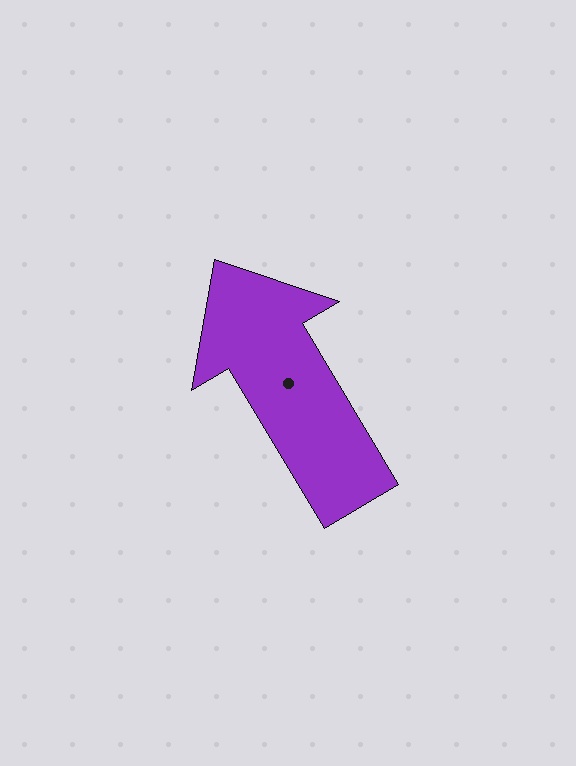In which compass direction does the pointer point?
Northwest.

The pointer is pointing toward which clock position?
Roughly 11 o'clock.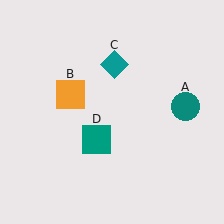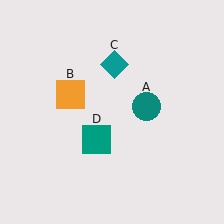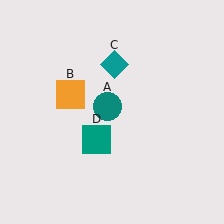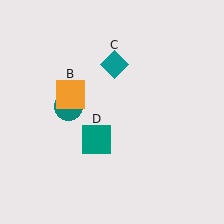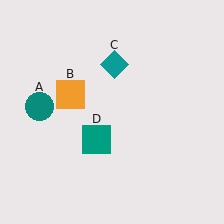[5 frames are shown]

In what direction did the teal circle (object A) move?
The teal circle (object A) moved left.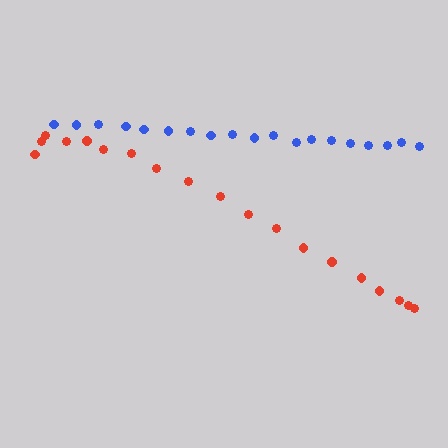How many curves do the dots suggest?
There are 2 distinct paths.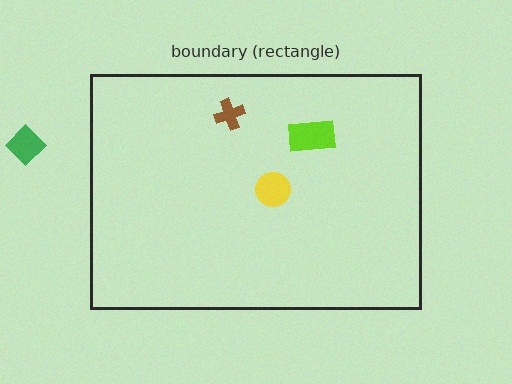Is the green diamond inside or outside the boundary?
Outside.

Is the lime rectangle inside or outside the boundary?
Inside.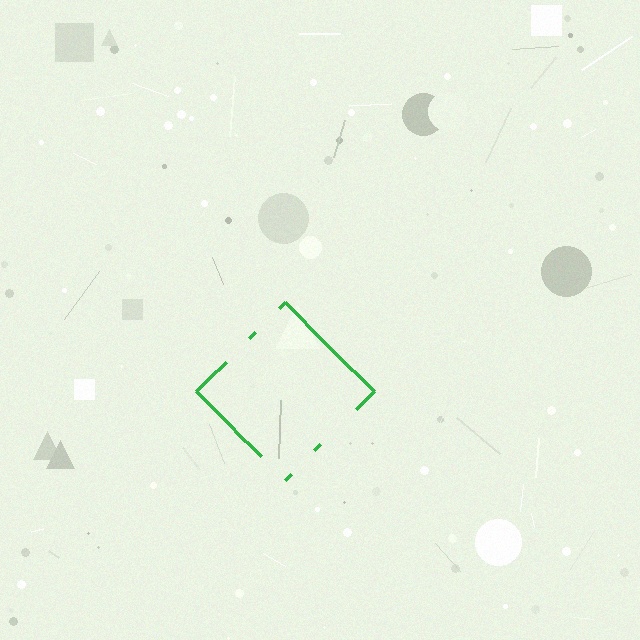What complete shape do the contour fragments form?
The contour fragments form a diamond.